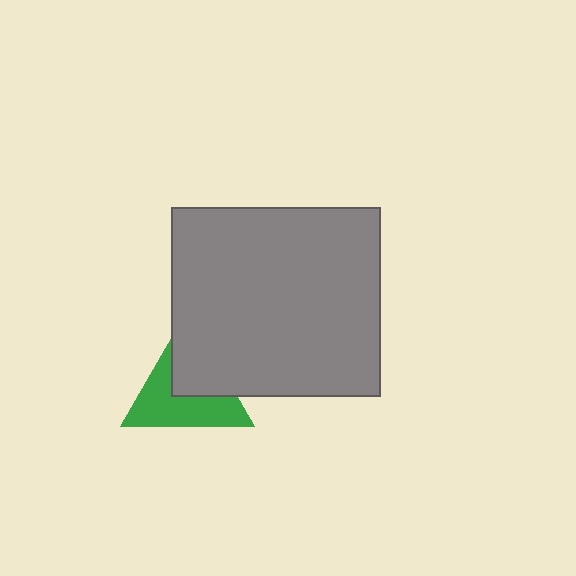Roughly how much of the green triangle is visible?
About half of it is visible (roughly 57%).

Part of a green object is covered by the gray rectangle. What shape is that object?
It is a triangle.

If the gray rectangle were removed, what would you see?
You would see the complete green triangle.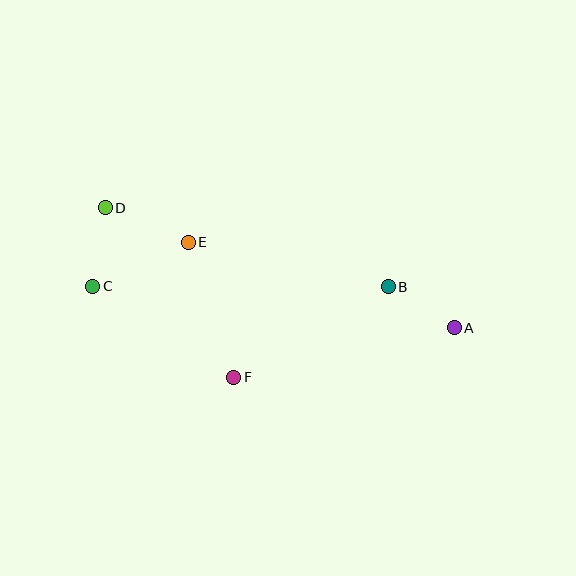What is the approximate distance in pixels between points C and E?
The distance between C and E is approximately 105 pixels.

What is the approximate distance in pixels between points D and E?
The distance between D and E is approximately 90 pixels.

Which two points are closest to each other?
Points A and B are closest to each other.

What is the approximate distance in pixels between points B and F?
The distance between B and F is approximately 179 pixels.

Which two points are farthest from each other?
Points A and D are farthest from each other.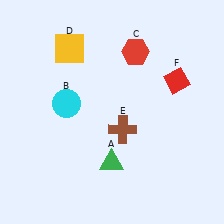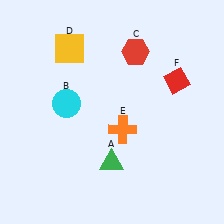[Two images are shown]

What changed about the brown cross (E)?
In Image 1, E is brown. In Image 2, it changed to orange.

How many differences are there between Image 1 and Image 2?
There is 1 difference between the two images.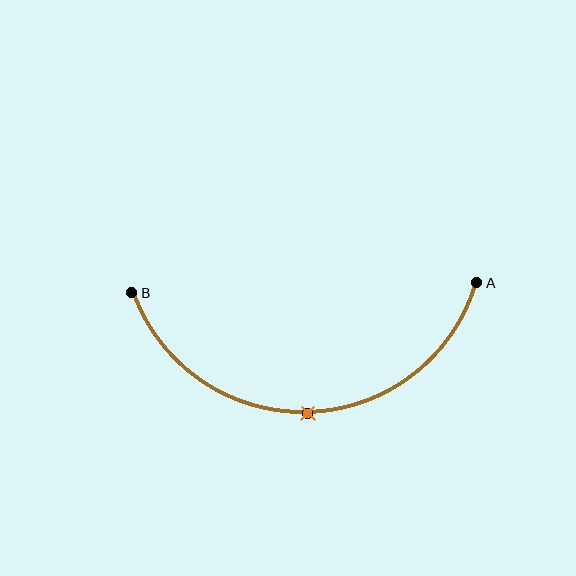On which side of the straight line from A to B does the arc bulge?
The arc bulges below the straight line connecting A and B.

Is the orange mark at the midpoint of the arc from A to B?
Yes. The orange mark lies on the arc at equal arc-length from both A and B — it is the arc midpoint.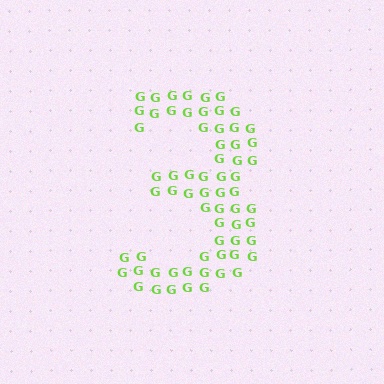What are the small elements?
The small elements are letter G's.